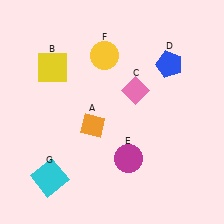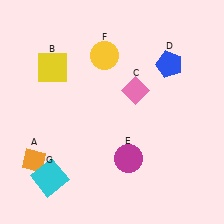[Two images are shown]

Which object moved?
The orange diamond (A) moved left.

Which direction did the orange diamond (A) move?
The orange diamond (A) moved left.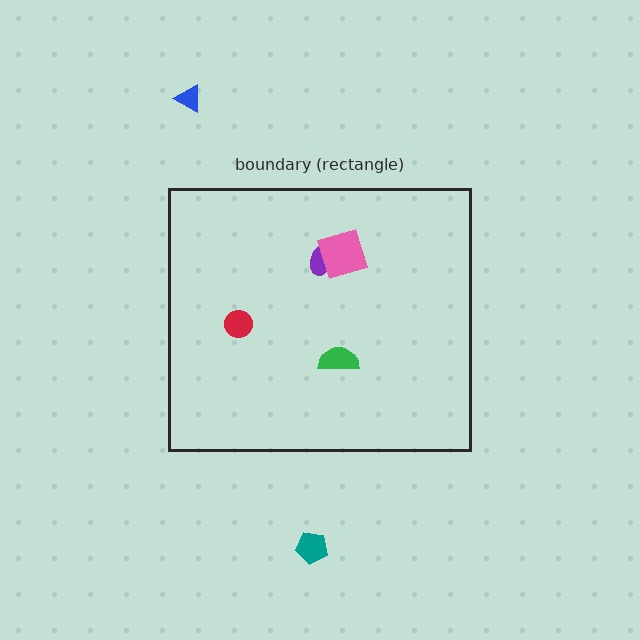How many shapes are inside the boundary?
4 inside, 2 outside.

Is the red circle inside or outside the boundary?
Inside.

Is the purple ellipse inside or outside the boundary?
Inside.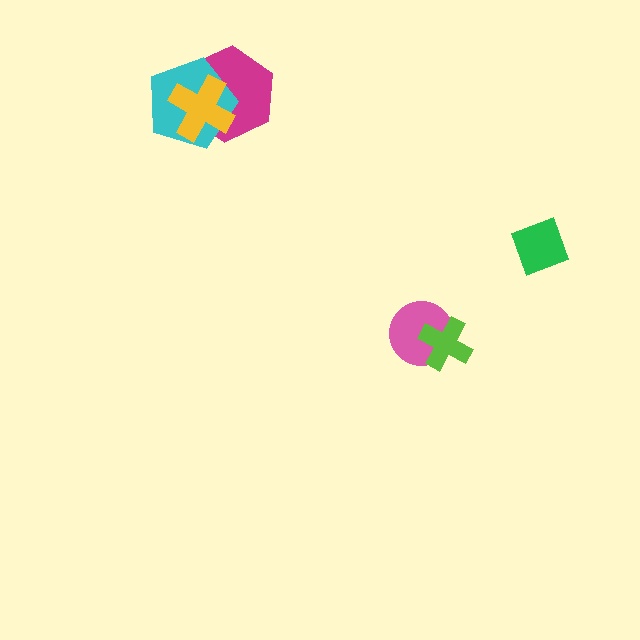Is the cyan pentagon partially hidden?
Yes, it is partially covered by another shape.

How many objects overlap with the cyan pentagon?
2 objects overlap with the cyan pentagon.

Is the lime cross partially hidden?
No, no other shape covers it.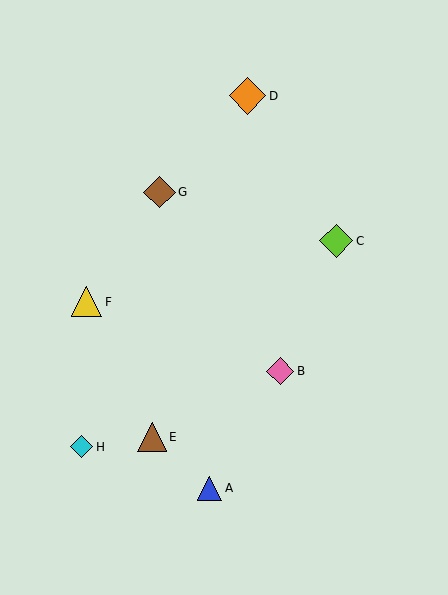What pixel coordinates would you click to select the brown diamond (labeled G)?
Click at (159, 192) to select the brown diamond G.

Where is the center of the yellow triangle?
The center of the yellow triangle is at (87, 302).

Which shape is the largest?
The orange diamond (labeled D) is the largest.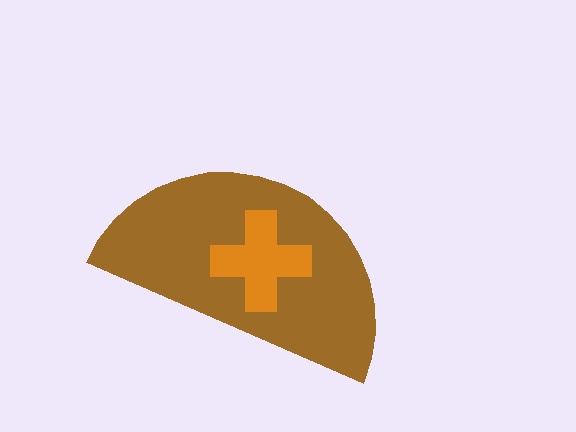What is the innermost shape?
The orange cross.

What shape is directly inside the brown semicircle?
The orange cross.